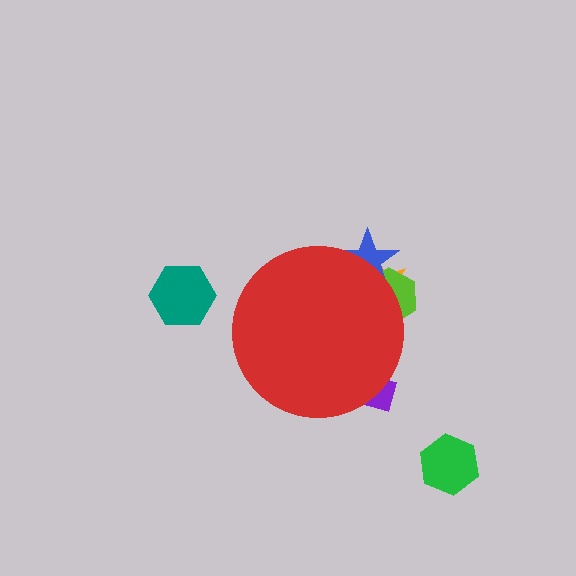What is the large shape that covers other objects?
A red circle.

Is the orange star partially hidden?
Yes, the orange star is partially hidden behind the red circle.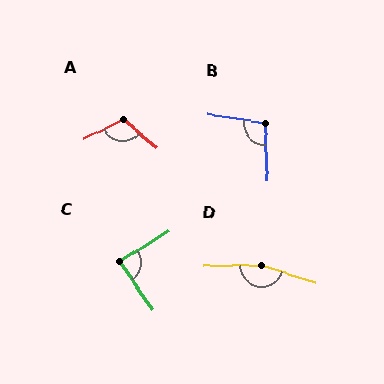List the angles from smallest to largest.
C (87°), B (100°), A (114°), D (161°).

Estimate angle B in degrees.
Approximately 100 degrees.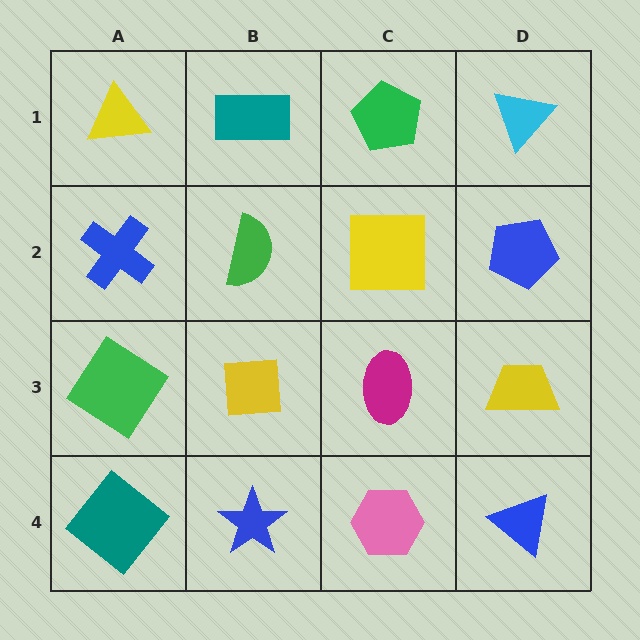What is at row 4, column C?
A pink hexagon.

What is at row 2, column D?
A blue pentagon.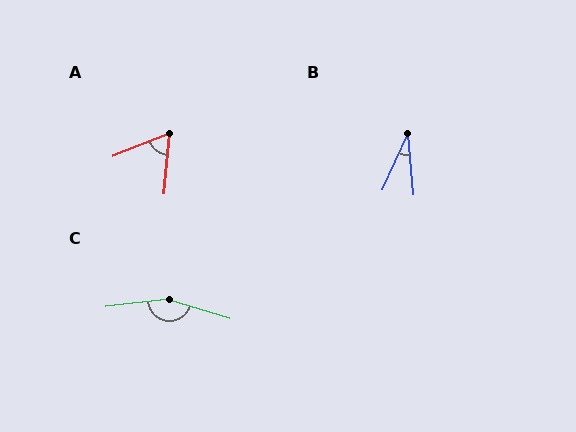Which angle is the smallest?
B, at approximately 29 degrees.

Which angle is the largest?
C, at approximately 157 degrees.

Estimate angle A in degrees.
Approximately 64 degrees.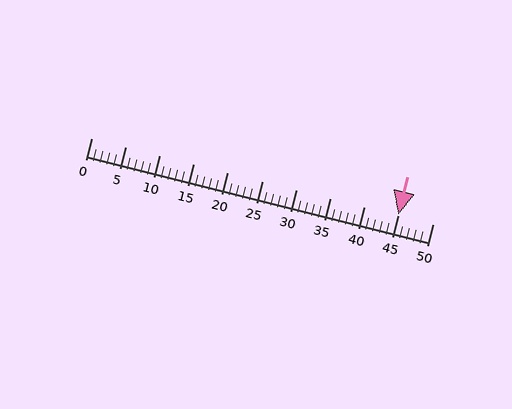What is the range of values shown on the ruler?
The ruler shows values from 0 to 50.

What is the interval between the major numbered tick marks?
The major tick marks are spaced 5 units apart.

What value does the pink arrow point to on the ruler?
The pink arrow points to approximately 45.